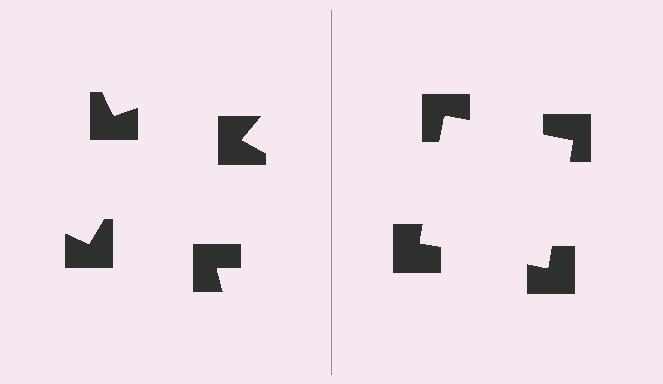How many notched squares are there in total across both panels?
8 — 4 on each side.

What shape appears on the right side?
An illusory square.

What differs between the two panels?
The notched squares are positioned identically on both sides; only the wedge orientations differ. On the right they align to a square; on the left they are misaligned.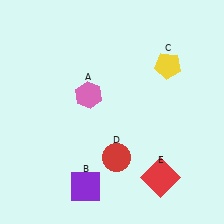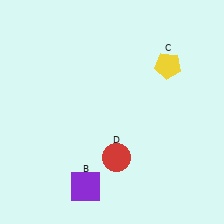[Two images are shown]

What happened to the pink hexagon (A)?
The pink hexagon (A) was removed in Image 2. It was in the top-left area of Image 1.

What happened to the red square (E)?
The red square (E) was removed in Image 2. It was in the bottom-right area of Image 1.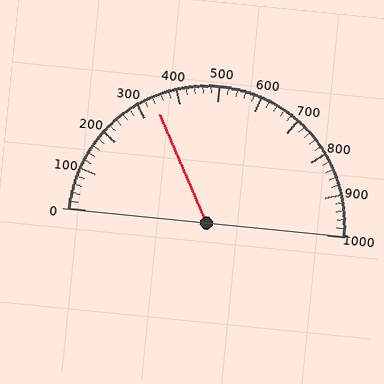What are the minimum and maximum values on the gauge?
The gauge ranges from 0 to 1000.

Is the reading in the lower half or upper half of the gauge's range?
The reading is in the lower half of the range (0 to 1000).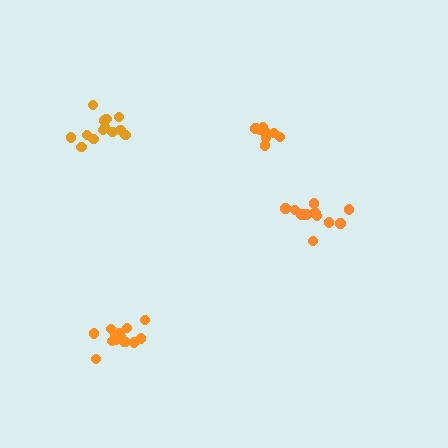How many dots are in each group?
Group 1: 13 dots, Group 2: 15 dots, Group 3: 9 dots, Group 4: 14 dots (51 total).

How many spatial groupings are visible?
There are 4 spatial groupings.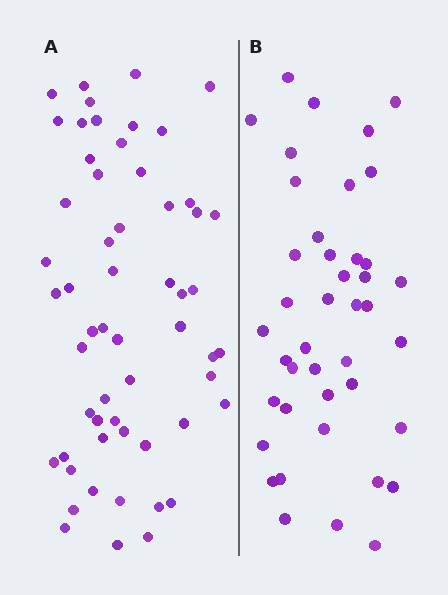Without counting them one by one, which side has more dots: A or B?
Region A (the left region) has more dots.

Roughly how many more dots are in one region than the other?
Region A has approximately 15 more dots than region B.